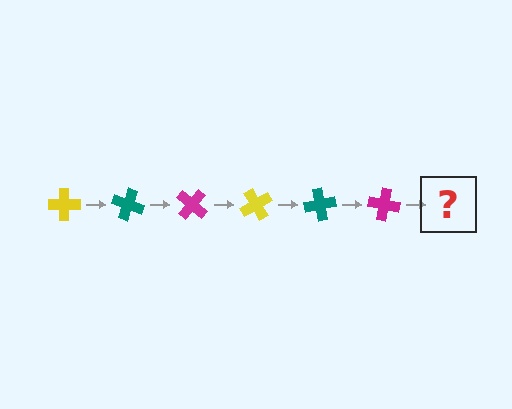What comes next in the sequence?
The next element should be a yellow cross, rotated 120 degrees from the start.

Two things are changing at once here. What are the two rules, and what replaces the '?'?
The two rules are that it rotates 20 degrees each step and the color cycles through yellow, teal, and magenta. The '?' should be a yellow cross, rotated 120 degrees from the start.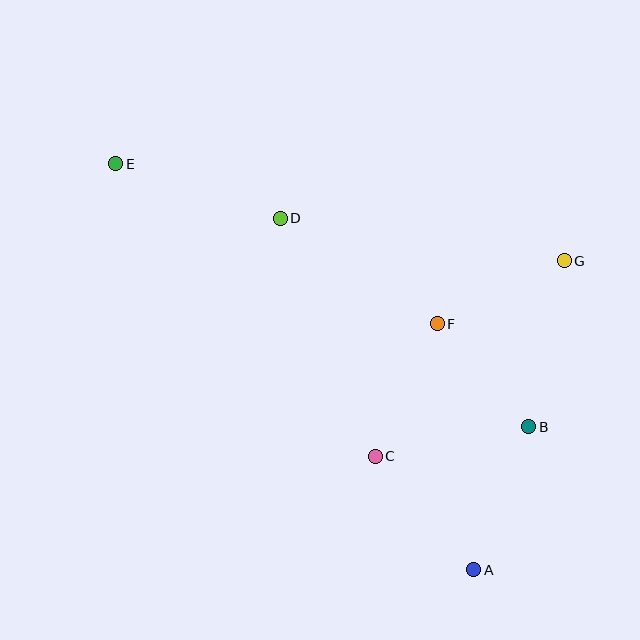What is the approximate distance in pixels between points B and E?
The distance between B and E is approximately 490 pixels.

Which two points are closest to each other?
Points B and F are closest to each other.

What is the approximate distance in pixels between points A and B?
The distance between A and B is approximately 153 pixels.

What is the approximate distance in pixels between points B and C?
The distance between B and C is approximately 156 pixels.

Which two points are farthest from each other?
Points A and E are farthest from each other.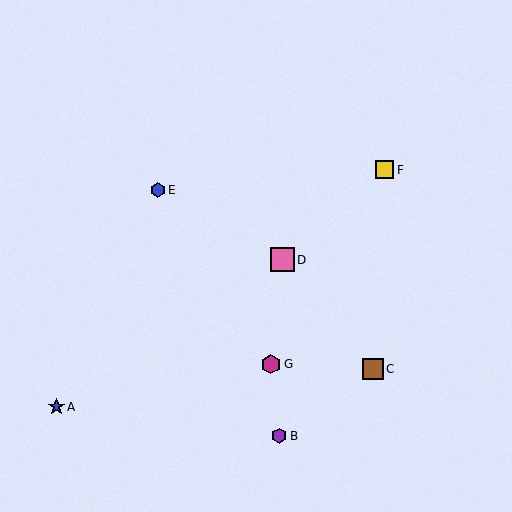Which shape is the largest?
The pink square (labeled D) is the largest.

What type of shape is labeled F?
Shape F is a yellow square.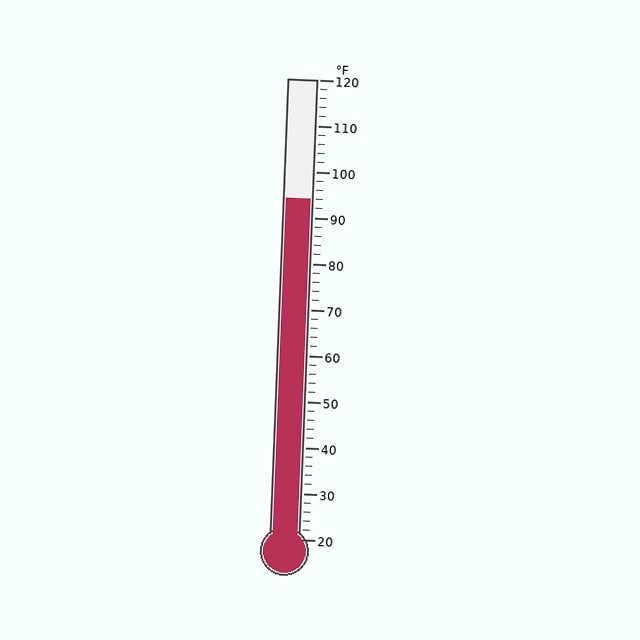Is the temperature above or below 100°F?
The temperature is below 100°F.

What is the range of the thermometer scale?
The thermometer scale ranges from 20°F to 120°F.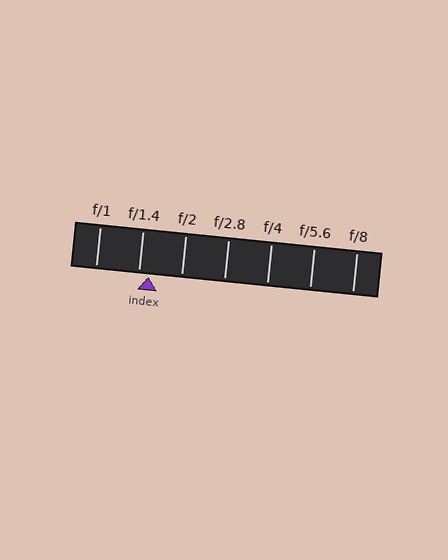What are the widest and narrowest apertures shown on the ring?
The widest aperture shown is f/1 and the narrowest is f/8.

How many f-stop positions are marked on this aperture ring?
There are 7 f-stop positions marked.